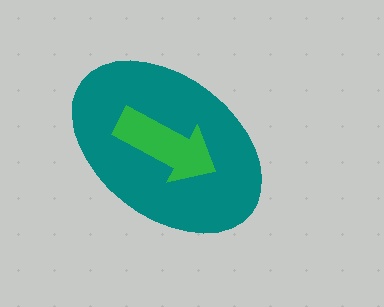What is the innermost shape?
The green arrow.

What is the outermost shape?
The teal ellipse.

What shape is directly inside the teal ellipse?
The green arrow.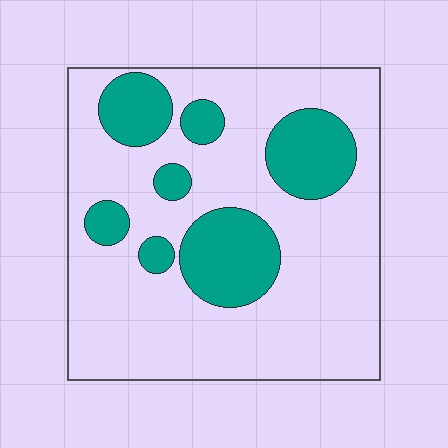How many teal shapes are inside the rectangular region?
7.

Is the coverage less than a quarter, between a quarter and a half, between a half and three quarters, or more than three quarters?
Between a quarter and a half.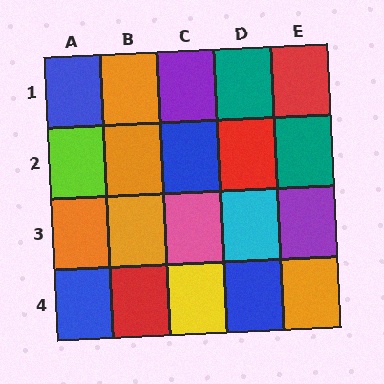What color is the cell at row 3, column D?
Cyan.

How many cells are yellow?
1 cell is yellow.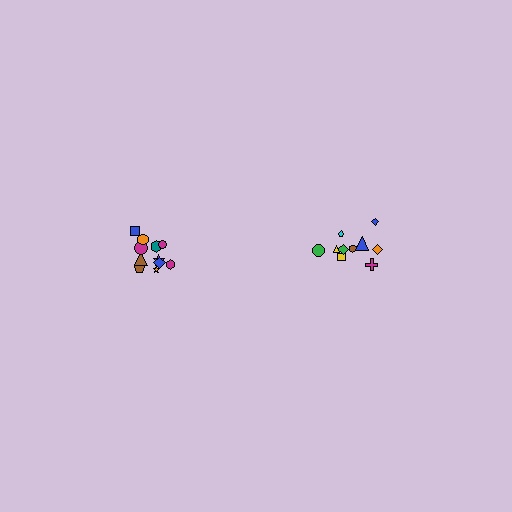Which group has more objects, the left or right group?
The left group.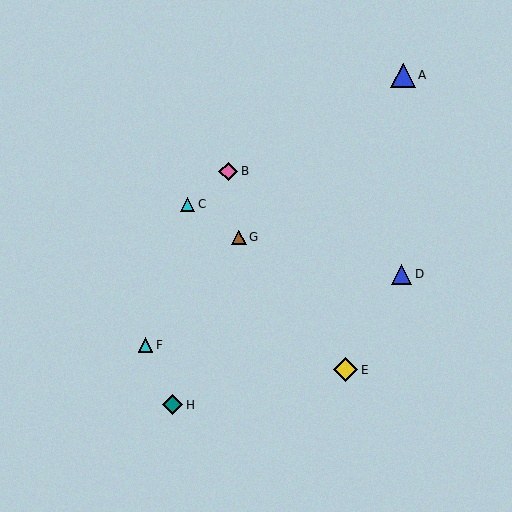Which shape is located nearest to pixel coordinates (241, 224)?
The brown triangle (labeled G) at (239, 237) is nearest to that location.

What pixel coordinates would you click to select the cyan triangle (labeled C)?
Click at (188, 204) to select the cyan triangle C.